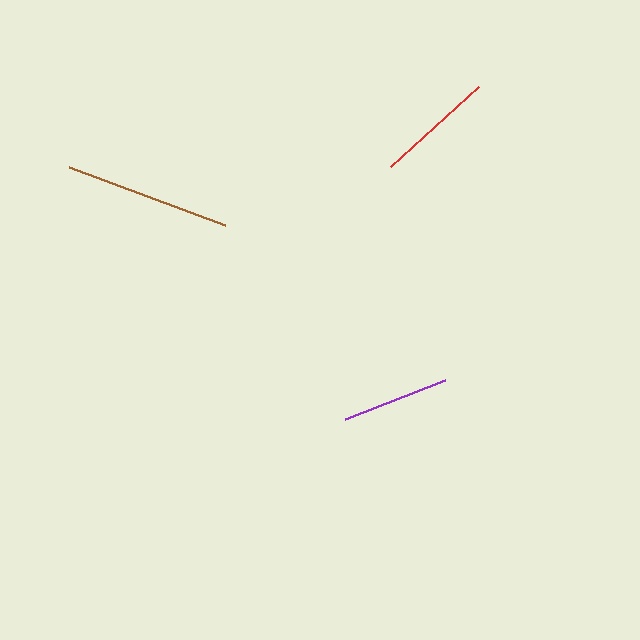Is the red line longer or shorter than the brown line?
The brown line is longer than the red line.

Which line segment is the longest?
The brown line is the longest at approximately 166 pixels.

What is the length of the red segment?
The red segment is approximately 119 pixels long.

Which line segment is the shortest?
The purple line is the shortest at approximately 107 pixels.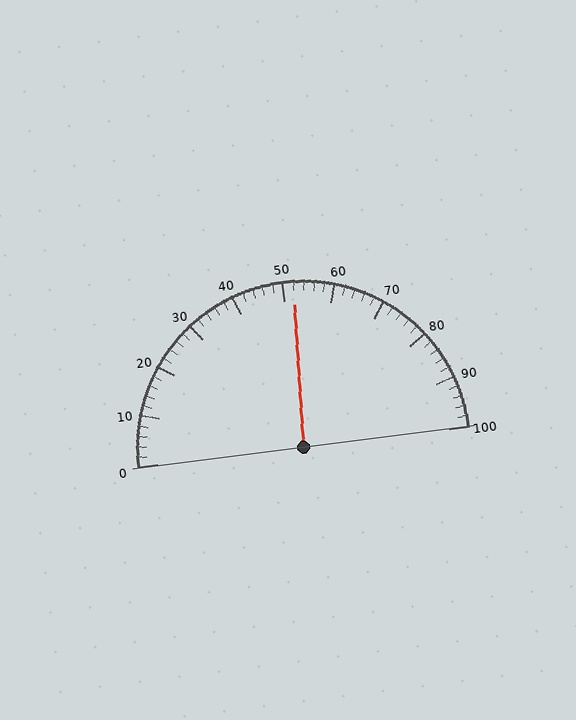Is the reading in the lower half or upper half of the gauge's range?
The reading is in the upper half of the range (0 to 100).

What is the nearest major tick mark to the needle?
The nearest major tick mark is 50.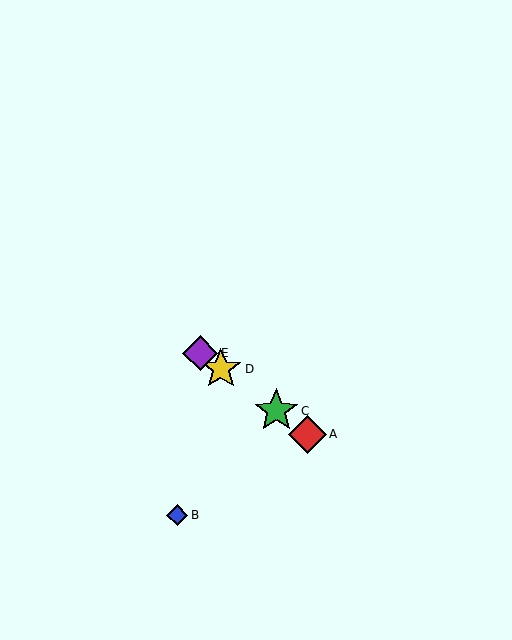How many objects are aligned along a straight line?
4 objects (A, C, D, E) are aligned along a straight line.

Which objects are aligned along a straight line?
Objects A, C, D, E are aligned along a straight line.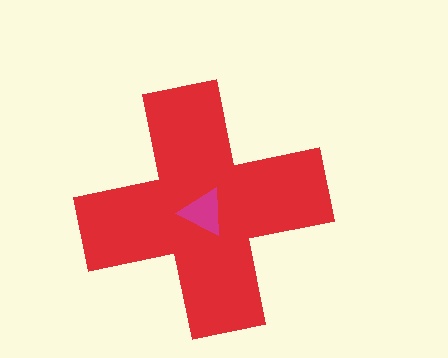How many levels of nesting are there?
2.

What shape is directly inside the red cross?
The magenta triangle.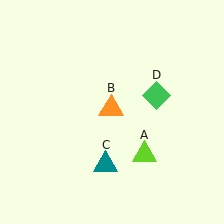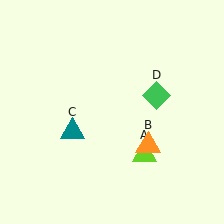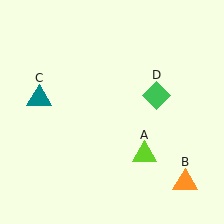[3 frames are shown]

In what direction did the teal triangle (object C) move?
The teal triangle (object C) moved up and to the left.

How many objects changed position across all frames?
2 objects changed position: orange triangle (object B), teal triangle (object C).